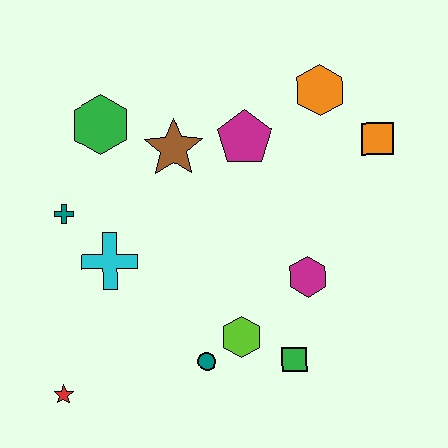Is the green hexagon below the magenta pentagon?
No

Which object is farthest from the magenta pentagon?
The red star is farthest from the magenta pentagon.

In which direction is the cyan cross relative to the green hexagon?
The cyan cross is below the green hexagon.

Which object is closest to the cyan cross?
The teal cross is closest to the cyan cross.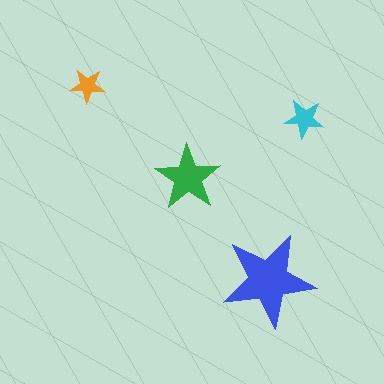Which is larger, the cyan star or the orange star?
The cyan one.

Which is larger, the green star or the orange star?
The green one.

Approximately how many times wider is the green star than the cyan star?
About 1.5 times wider.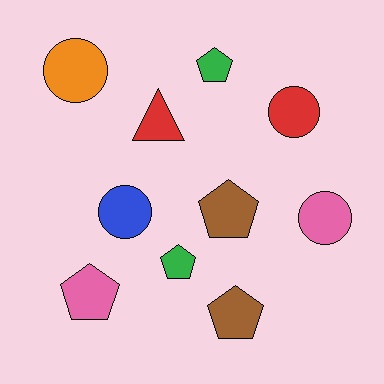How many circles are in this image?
There are 4 circles.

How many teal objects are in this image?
There are no teal objects.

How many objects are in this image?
There are 10 objects.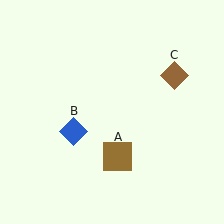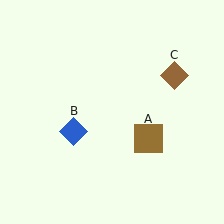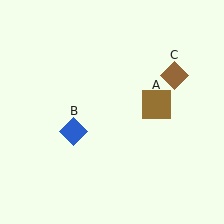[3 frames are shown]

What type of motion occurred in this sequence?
The brown square (object A) rotated counterclockwise around the center of the scene.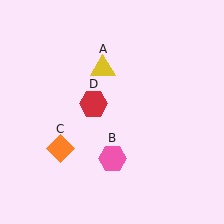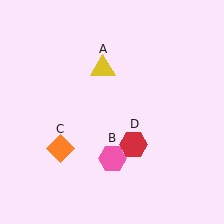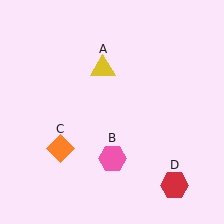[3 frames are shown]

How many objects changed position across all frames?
1 object changed position: red hexagon (object D).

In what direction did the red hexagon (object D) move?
The red hexagon (object D) moved down and to the right.